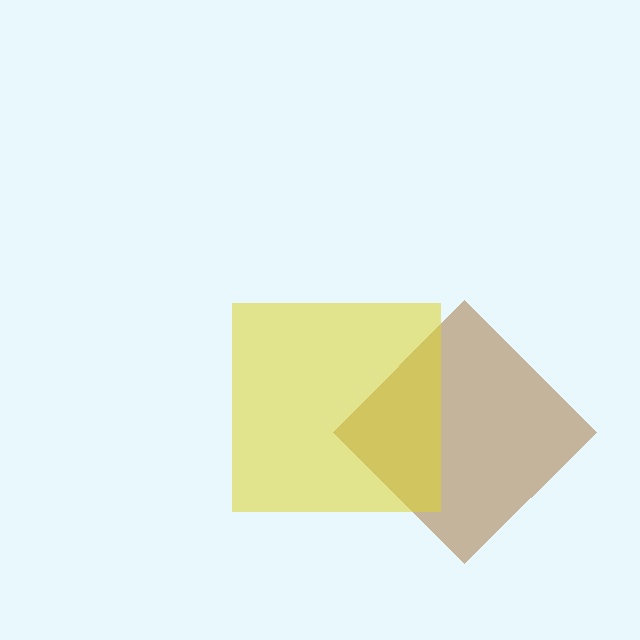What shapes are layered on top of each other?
The layered shapes are: a brown diamond, a yellow square.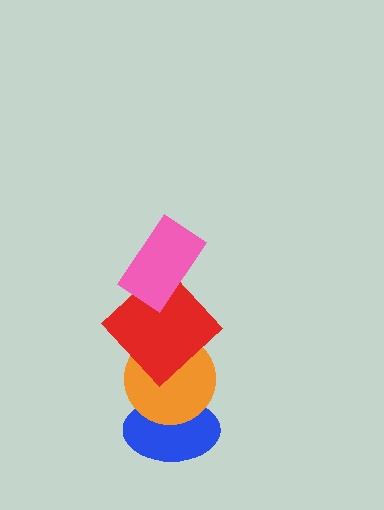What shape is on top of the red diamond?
The pink rectangle is on top of the red diamond.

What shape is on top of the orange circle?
The red diamond is on top of the orange circle.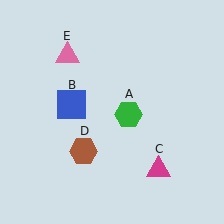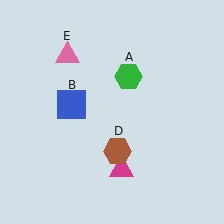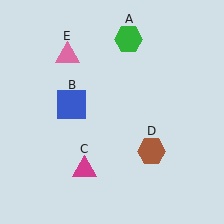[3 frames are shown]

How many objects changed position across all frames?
3 objects changed position: green hexagon (object A), magenta triangle (object C), brown hexagon (object D).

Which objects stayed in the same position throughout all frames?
Blue square (object B) and pink triangle (object E) remained stationary.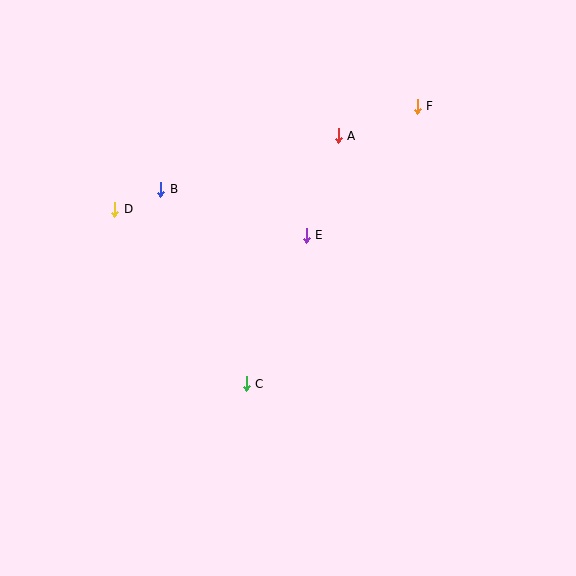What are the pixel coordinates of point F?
Point F is at (417, 106).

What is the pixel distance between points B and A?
The distance between B and A is 186 pixels.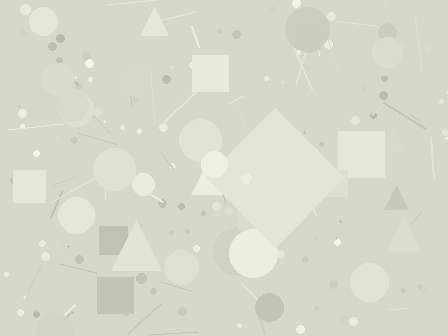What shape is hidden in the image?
A diamond is hidden in the image.